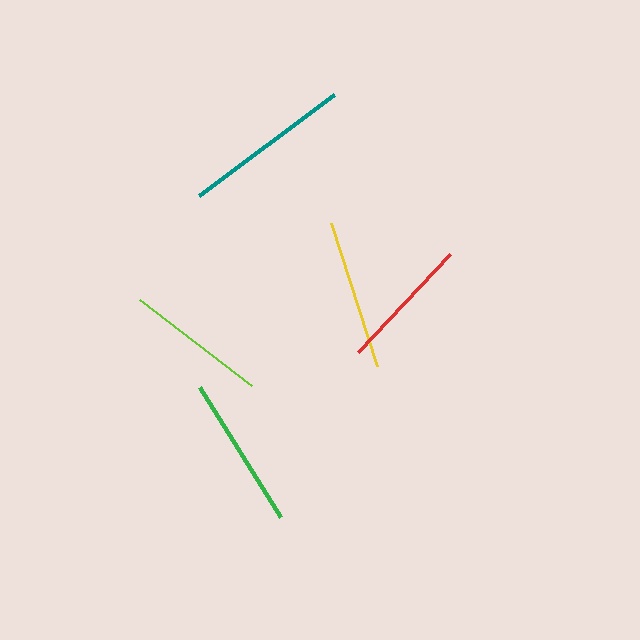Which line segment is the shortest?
The red line is the shortest at approximately 134 pixels.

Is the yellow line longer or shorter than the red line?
The yellow line is longer than the red line.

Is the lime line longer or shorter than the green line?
The green line is longer than the lime line.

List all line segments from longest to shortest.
From longest to shortest: teal, green, yellow, lime, red.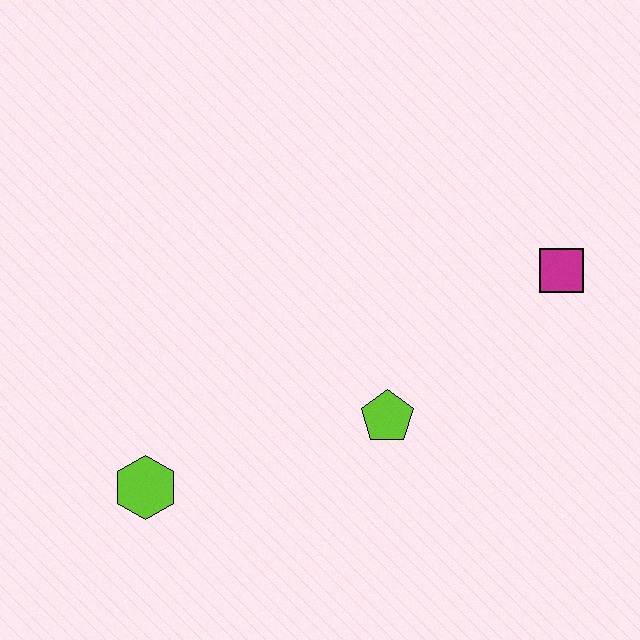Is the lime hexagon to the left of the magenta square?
Yes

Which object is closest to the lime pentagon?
The magenta square is closest to the lime pentagon.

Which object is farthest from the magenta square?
The lime hexagon is farthest from the magenta square.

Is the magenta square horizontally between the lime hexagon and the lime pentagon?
No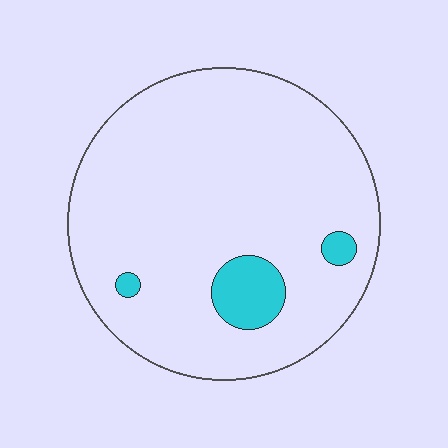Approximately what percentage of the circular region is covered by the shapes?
Approximately 10%.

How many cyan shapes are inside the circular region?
3.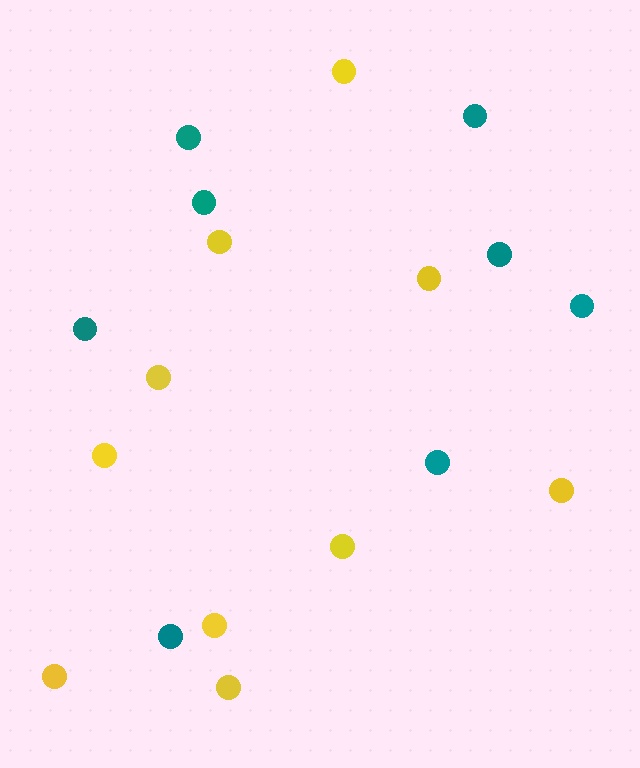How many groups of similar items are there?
There are 2 groups: one group of yellow circles (10) and one group of teal circles (8).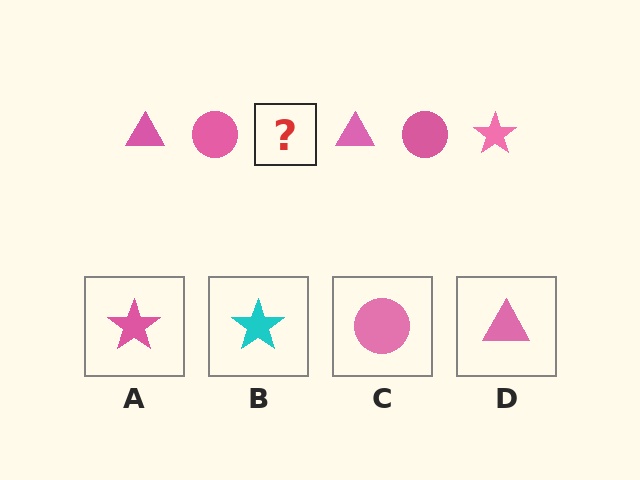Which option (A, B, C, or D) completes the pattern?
A.